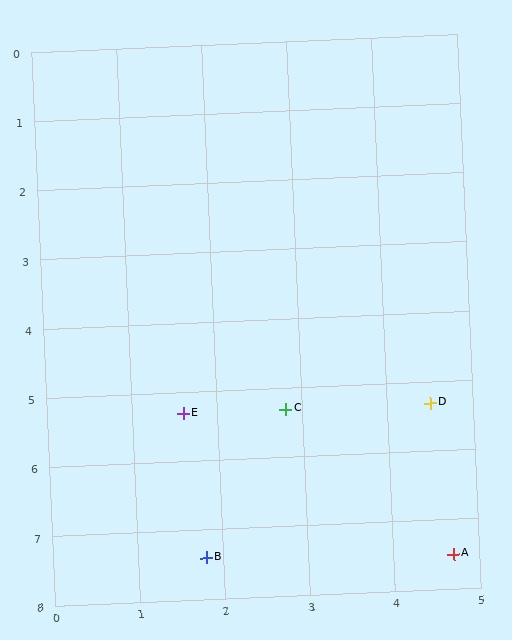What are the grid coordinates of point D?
Point D is at approximately (4.5, 5.3).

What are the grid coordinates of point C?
Point C is at approximately (2.8, 5.3).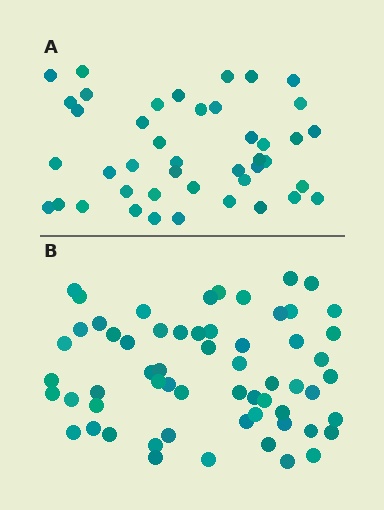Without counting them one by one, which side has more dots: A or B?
Region B (the bottom region) has more dots.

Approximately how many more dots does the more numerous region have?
Region B has approximately 15 more dots than region A.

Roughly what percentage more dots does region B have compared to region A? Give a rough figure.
About 40% more.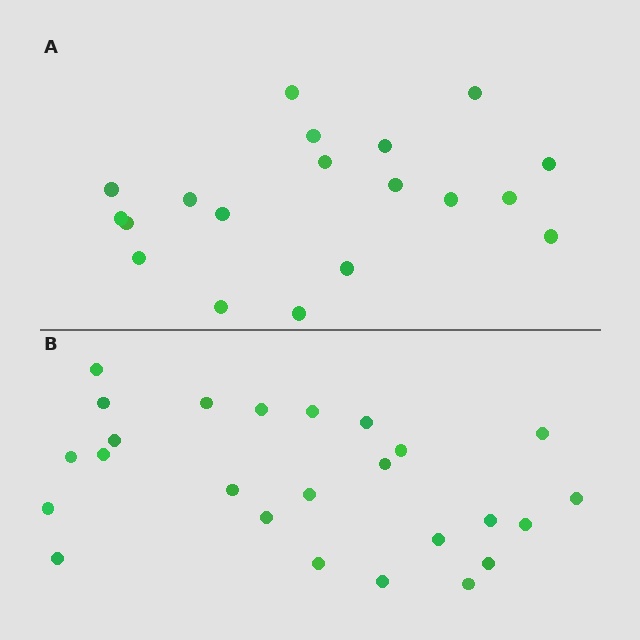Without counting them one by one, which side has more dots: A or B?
Region B (the bottom region) has more dots.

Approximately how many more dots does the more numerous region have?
Region B has about 6 more dots than region A.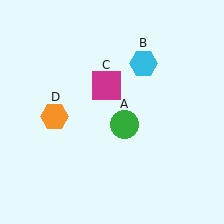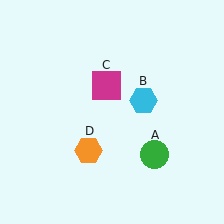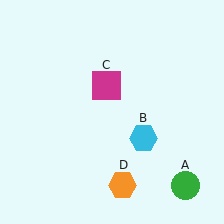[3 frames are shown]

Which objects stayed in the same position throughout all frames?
Magenta square (object C) remained stationary.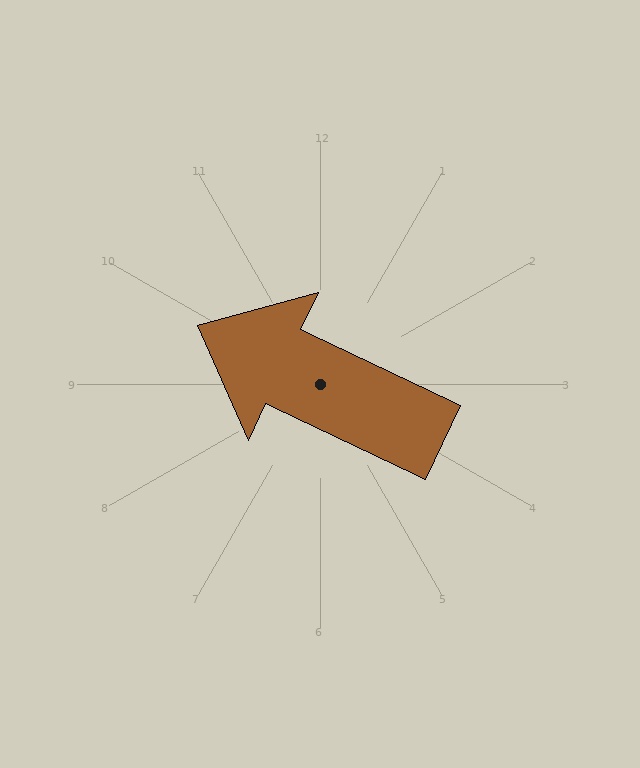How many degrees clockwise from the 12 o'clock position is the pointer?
Approximately 295 degrees.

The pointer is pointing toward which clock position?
Roughly 10 o'clock.